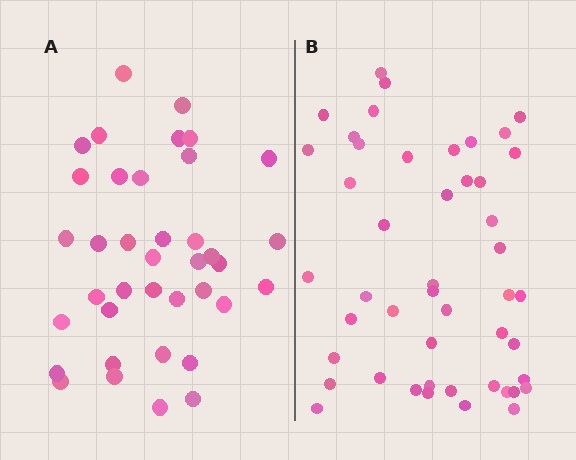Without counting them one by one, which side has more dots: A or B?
Region B (the right region) has more dots.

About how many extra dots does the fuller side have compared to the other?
Region B has roughly 8 or so more dots than region A.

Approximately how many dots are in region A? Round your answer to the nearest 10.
About 40 dots. (The exact count is 38, which rounds to 40.)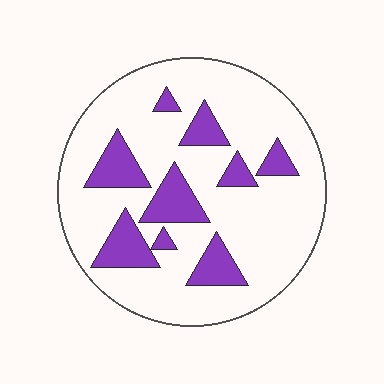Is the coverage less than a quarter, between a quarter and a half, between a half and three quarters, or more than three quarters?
Less than a quarter.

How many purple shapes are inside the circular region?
9.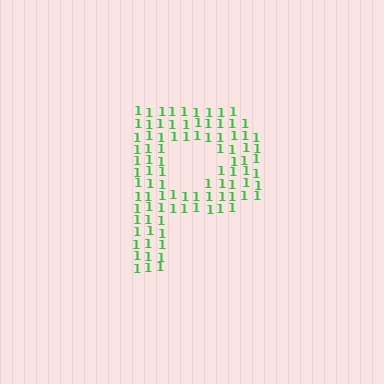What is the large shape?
The large shape is the letter P.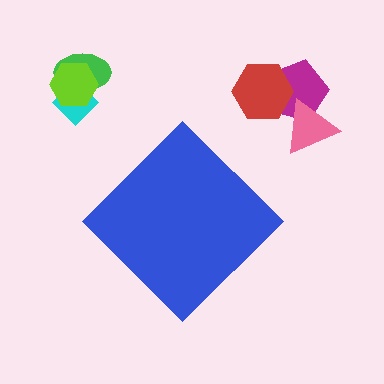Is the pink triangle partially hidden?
No, the pink triangle is fully visible.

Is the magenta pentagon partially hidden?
No, the magenta pentagon is fully visible.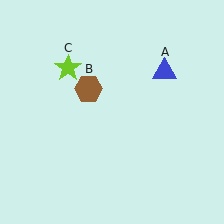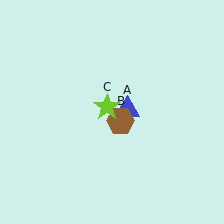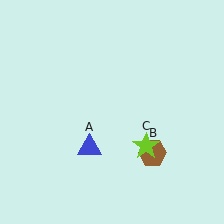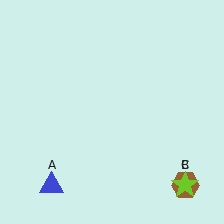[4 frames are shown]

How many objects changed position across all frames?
3 objects changed position: blue triangle (object A), brown hexagon (object B), lime star (object C).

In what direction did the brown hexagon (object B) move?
The brown hexagon (object B) moved down and to the right.